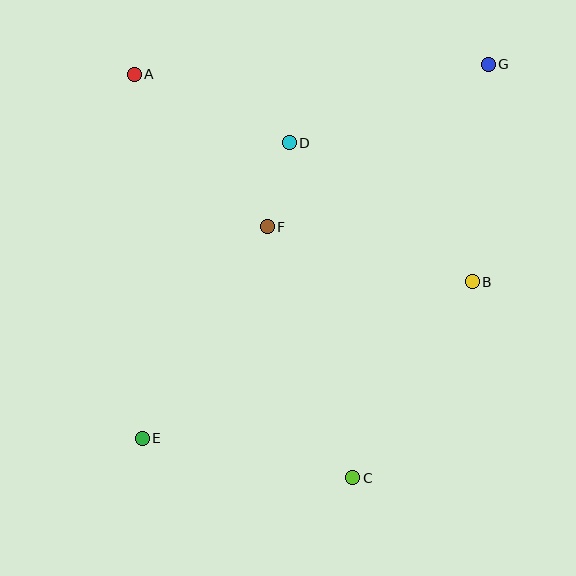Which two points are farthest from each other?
Points E and G are farthest from each other.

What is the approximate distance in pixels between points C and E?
The distance between C and E is approximately 214 pixels.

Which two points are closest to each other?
Points D and F are closest to each other.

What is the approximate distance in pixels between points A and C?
The distance between A and C is approximately 459 pixels.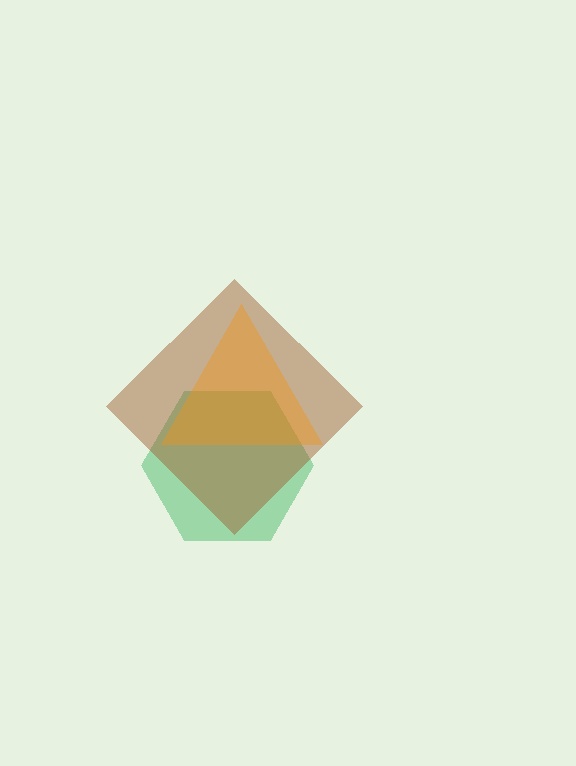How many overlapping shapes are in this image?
There are 3 overlapping shapes in the image.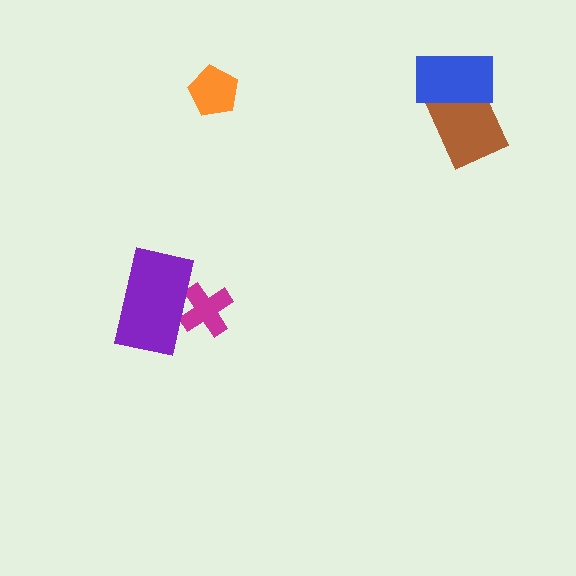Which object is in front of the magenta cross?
The purple rectangle is in front of the magenta cross.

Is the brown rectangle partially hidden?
Yes, it is partially covered by another shape.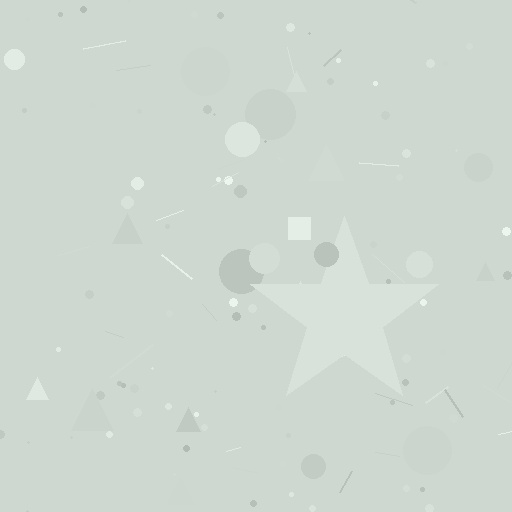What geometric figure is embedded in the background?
A star is embedded in the background.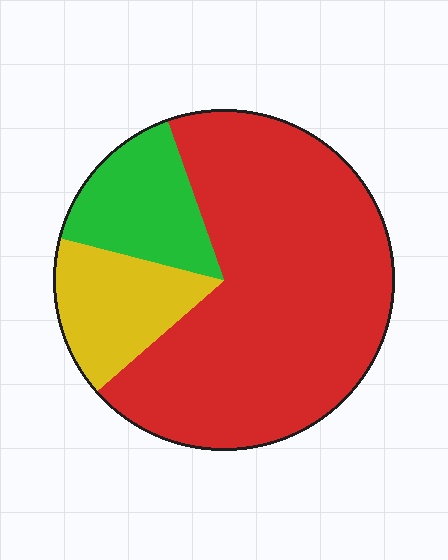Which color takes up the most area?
Red, at roughly 70%.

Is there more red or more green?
Red.